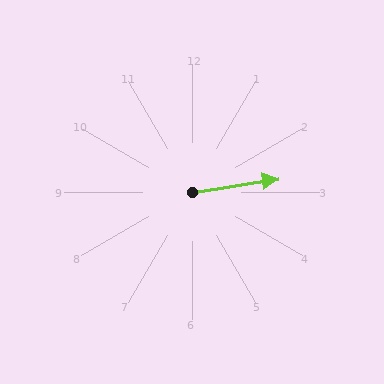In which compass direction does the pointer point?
East.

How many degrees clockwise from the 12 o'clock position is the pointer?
Approximately 81 degrees.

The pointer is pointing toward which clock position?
Roughly 3 o'clock.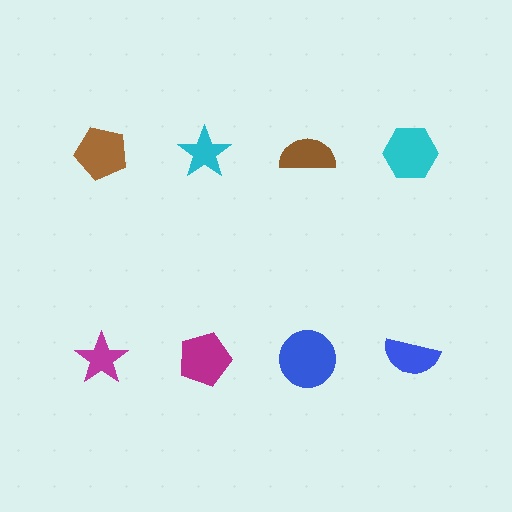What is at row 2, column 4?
A blue semicircle.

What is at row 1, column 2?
A cyan star.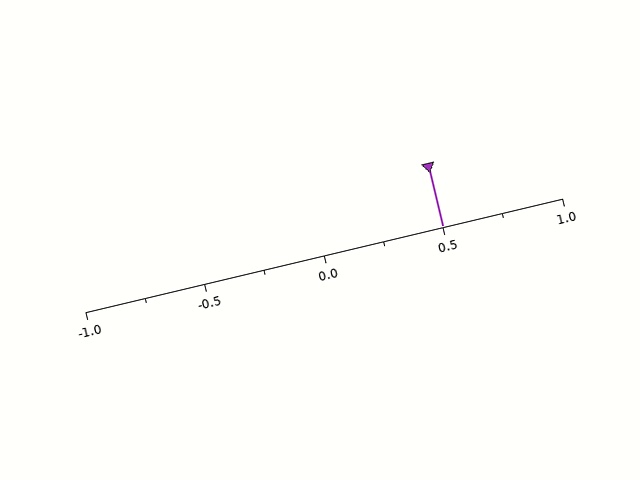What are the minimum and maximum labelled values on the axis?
The axis runs from -1.0 to 1.0.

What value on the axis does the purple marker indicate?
The marker indicates approximately 0.5.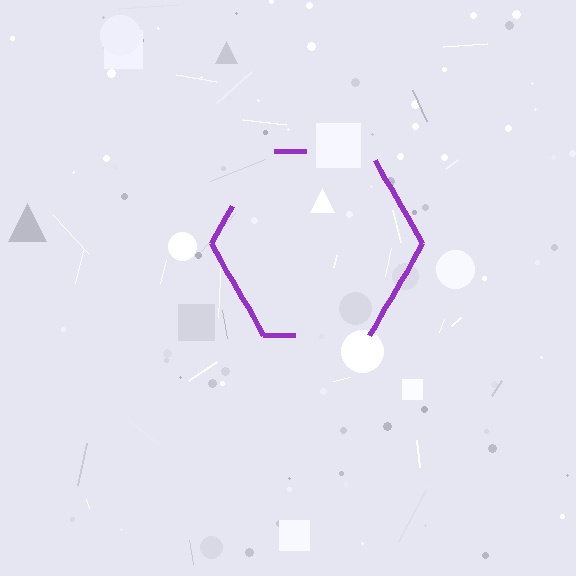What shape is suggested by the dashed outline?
The dashed outline suggests a hexagon.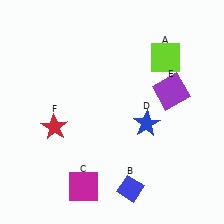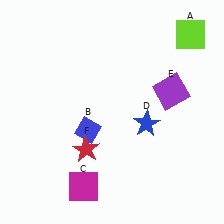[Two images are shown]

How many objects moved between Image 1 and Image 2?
3 objects moved between the two images.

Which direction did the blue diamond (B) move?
The blue diamond (B) moved up.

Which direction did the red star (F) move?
The red star (F) moved right.